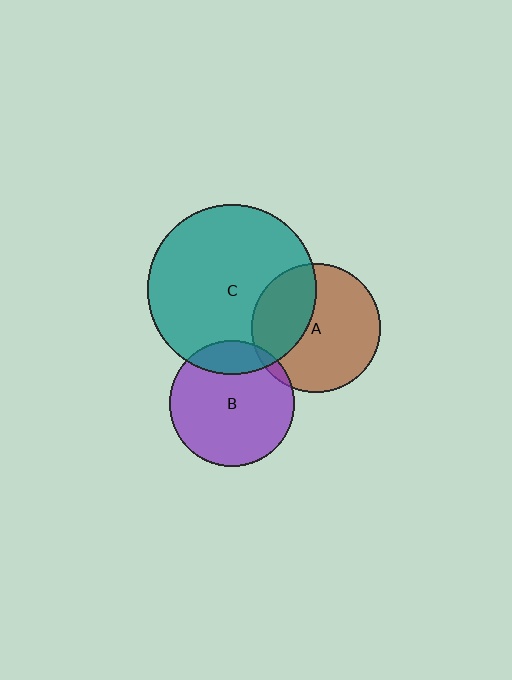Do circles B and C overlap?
Yes.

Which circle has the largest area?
Circle C (teal).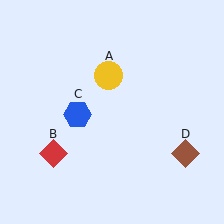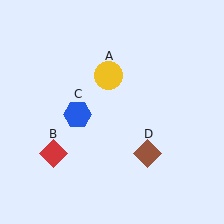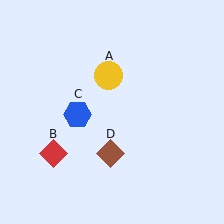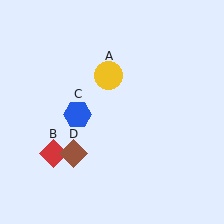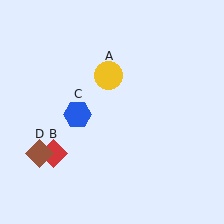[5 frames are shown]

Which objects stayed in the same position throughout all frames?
Yellow circle (object A) and red diamond (object B) and blue hexagon (object C) remained stationary.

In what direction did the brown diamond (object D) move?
The brown diamond (object D) moved left.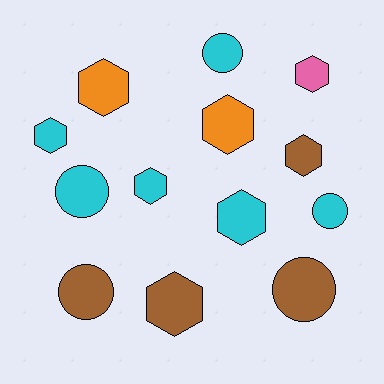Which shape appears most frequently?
Hexagon, with 8 objects.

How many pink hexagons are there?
There is 1 pink hexagon.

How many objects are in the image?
There are 13 objects.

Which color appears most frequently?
Cyan, with 6 objects.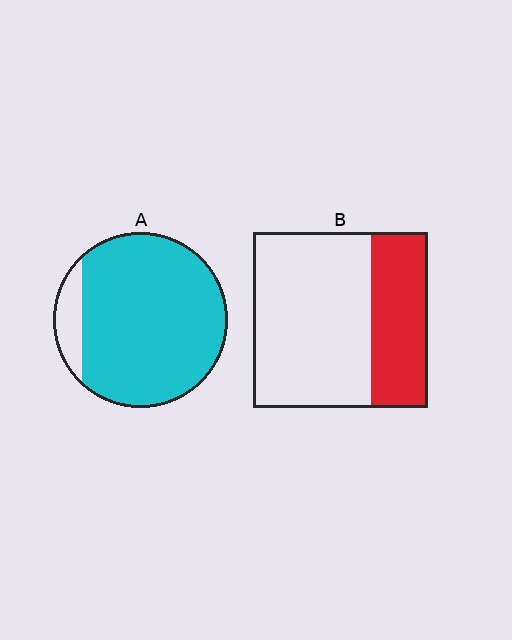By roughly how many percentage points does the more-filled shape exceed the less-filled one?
By roughly 55 percentage points (A over B).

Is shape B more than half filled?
No.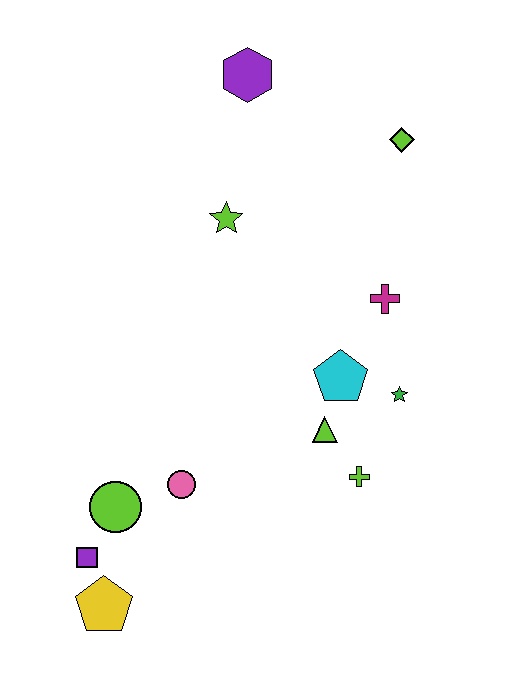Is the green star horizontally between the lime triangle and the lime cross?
No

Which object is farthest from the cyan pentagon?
The yellow pentagon is farthest from the cyan pentagon.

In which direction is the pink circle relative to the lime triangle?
The pink circle is to the left of the lime triangle.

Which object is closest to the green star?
The cyan pentagon is closest to the green star.